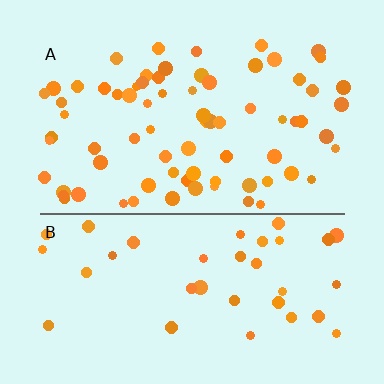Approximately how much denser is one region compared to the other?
Approximately 2.0× — region A over region B.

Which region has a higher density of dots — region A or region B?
A (the top).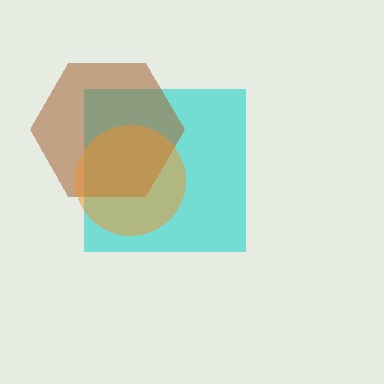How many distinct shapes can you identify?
There are 3 distinct shapes: a cyan square, a brown hexagon, an orange circle.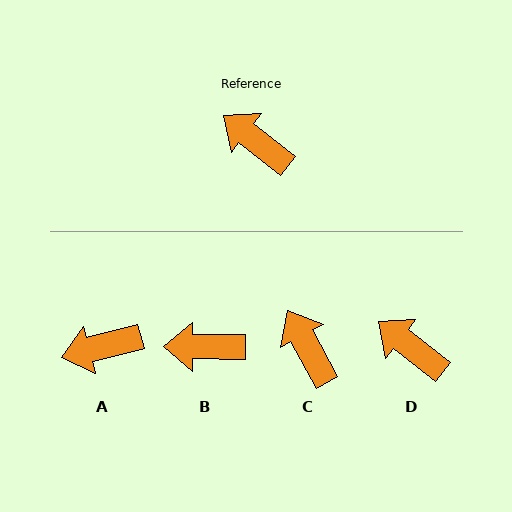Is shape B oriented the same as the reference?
No, it is off by about 38 degrees.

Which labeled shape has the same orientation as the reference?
D.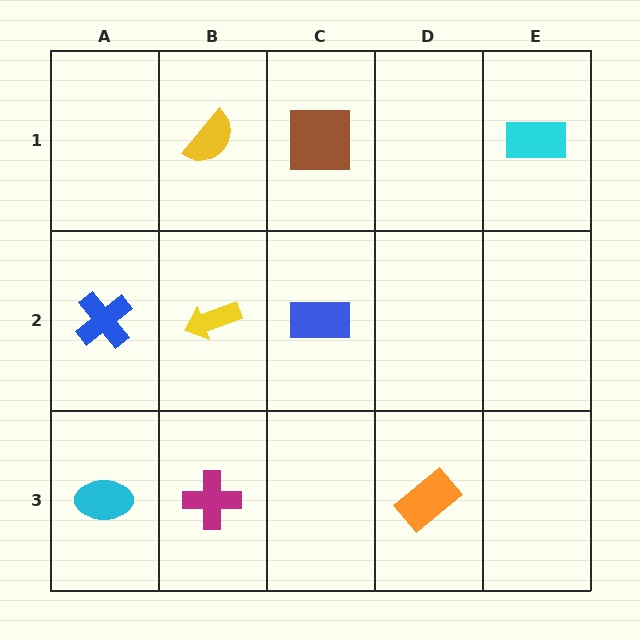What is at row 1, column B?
A yellow semicircle.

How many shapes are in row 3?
3 shapes.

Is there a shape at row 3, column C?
No, that cell is empty.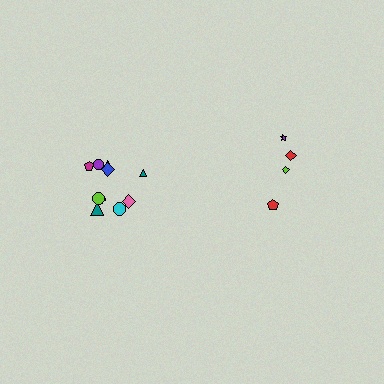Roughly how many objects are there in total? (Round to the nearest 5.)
Roughly 15 objects in total.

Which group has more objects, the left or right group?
The left group.